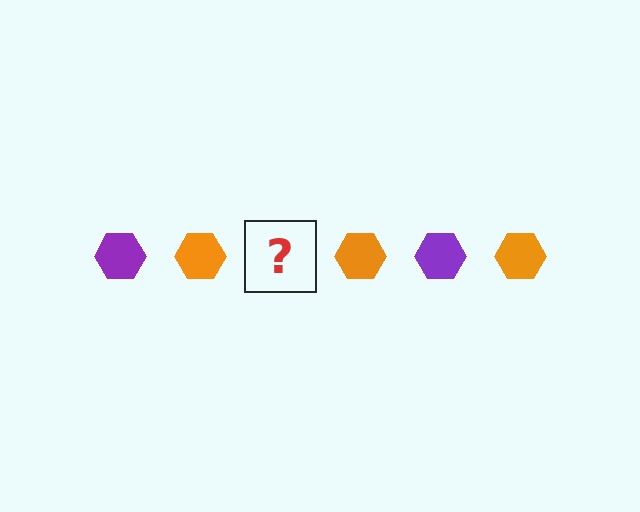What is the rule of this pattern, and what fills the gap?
The rule is that the pattern cycles through purple, orange hexagons. The gap should be filled with a purple hexagon.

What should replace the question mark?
The question mark should be replaced with a purple hexagon.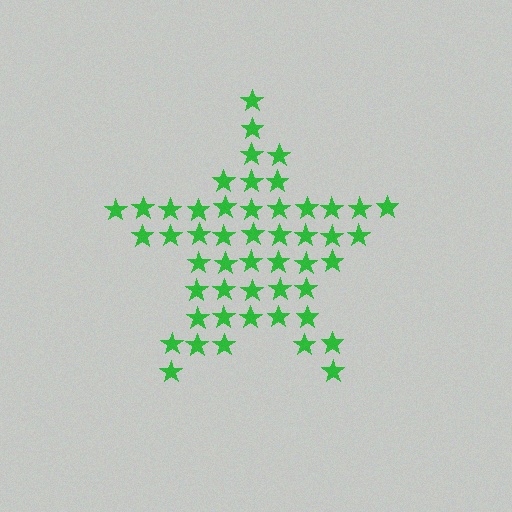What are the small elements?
The small elements are stars.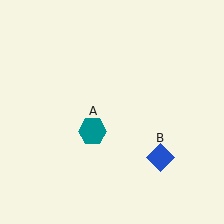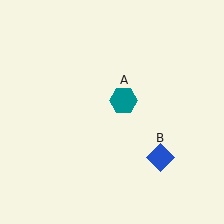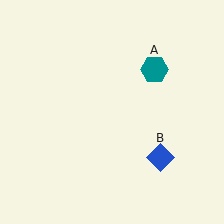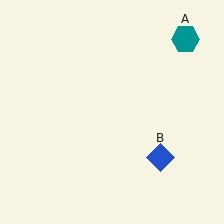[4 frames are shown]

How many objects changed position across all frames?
1 object changed position: teal hexagon (object A).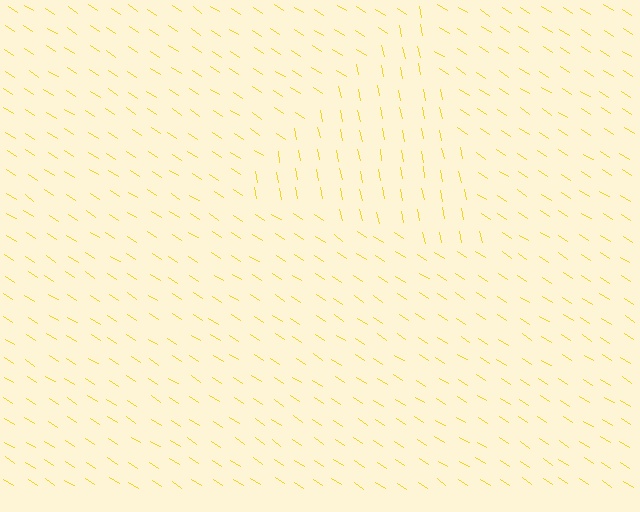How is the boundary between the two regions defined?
The boundary is defined purely by a change in line orientation (approximately 45 degrees difference). All lines are the same color and thickness.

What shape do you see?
I see a triangle.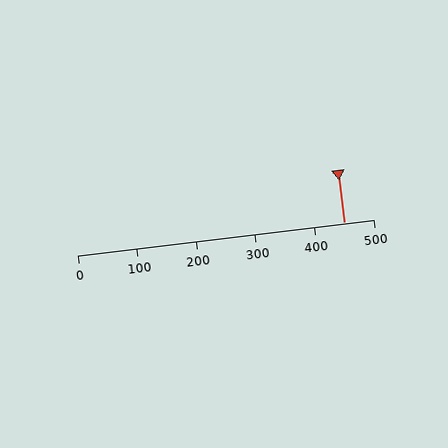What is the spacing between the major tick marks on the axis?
The major ticks are spaced 100 apart.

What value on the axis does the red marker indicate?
The marker indicates approximately 450.